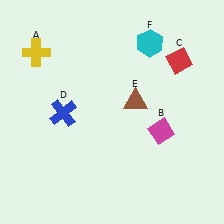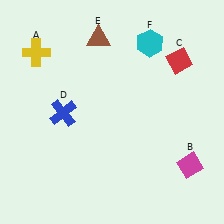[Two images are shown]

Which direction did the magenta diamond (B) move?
The magenta diamond (B) moved down.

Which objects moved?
The objects that moved are: the magenta diamond (B), the brown triangle (E).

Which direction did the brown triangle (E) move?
The brown triangle (E) moved up.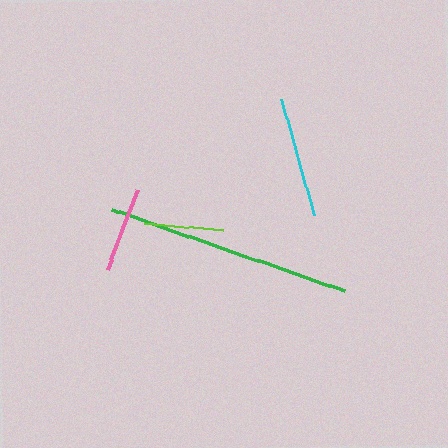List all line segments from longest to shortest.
From longest to shortest: green, cyan, pink, lime.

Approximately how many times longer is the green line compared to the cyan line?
The green line is approximately 2.1 times the length of the cyan line.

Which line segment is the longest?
The green line is the longest at approximately 247 pixels.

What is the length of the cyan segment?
The cyan segment is approximately 120 pixels long.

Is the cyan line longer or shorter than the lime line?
The cyan line is longer than the lime line.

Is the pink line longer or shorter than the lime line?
The pink line is longer than the lime line.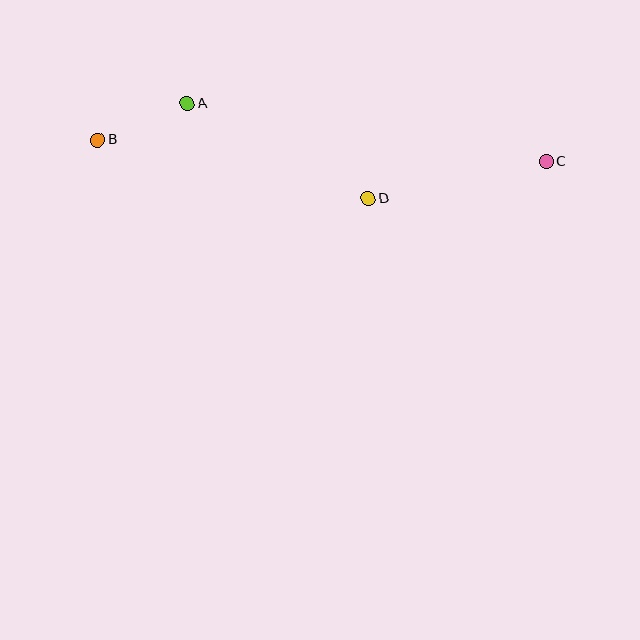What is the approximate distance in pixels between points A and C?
The distance between A and C is approximately 364 pixels.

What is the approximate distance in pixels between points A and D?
The distance between A and D is approximately 204 pixels.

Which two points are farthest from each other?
Points B and C are farthest from each other.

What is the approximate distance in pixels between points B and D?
The distance between B and D is approximately 277 pixels.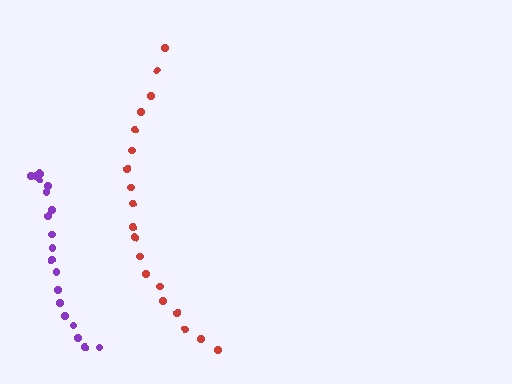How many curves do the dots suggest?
There are 2 distinct paths.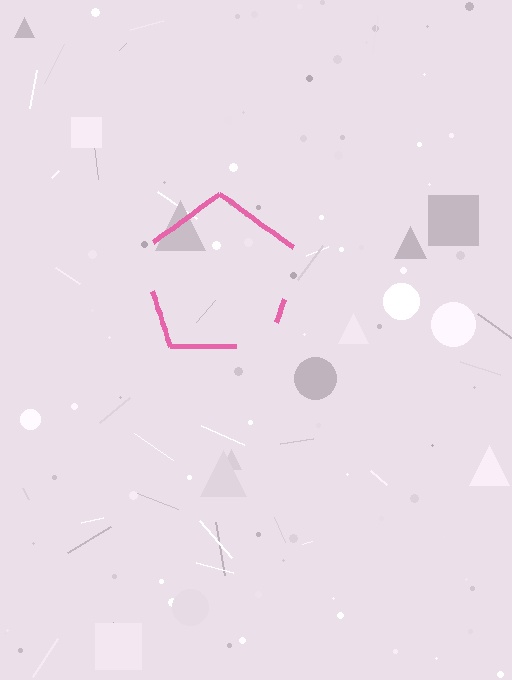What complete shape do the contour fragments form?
The contour fragments form a pentagon.